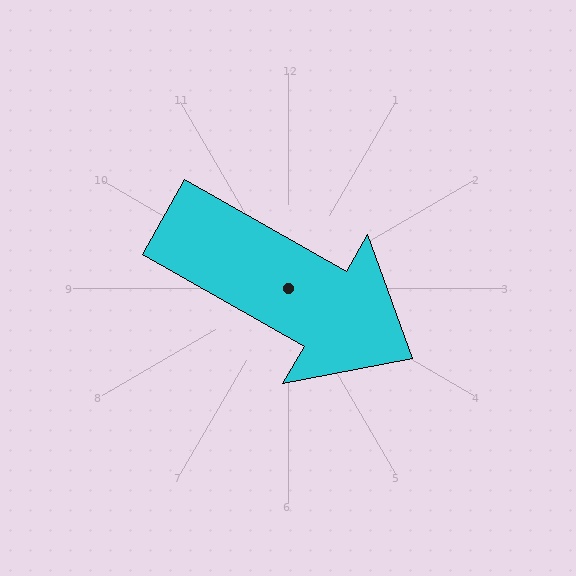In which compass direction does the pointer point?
Southeast.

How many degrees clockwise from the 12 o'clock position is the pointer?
Approximately 120 degrees.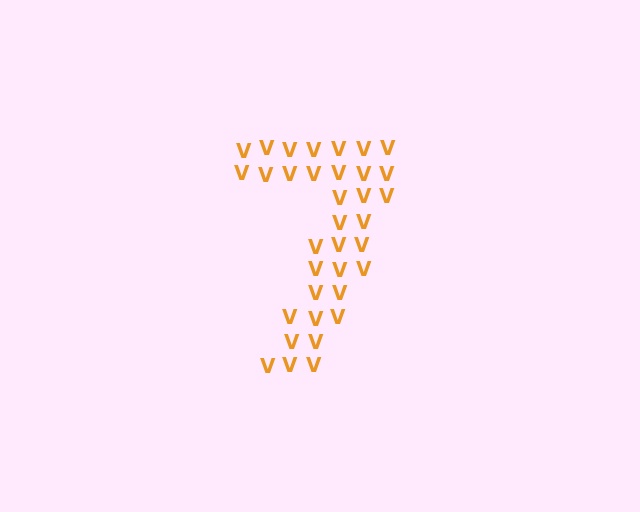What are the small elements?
The small elements are letter V's.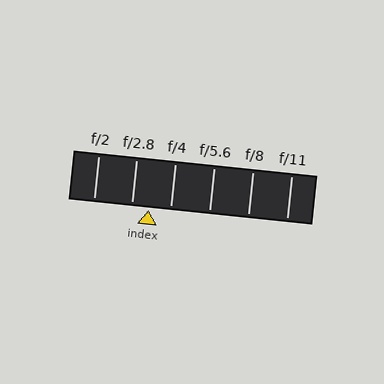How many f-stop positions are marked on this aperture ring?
There are 6 f-stop positions marked.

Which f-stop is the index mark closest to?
The index mark is closest to f/2.8.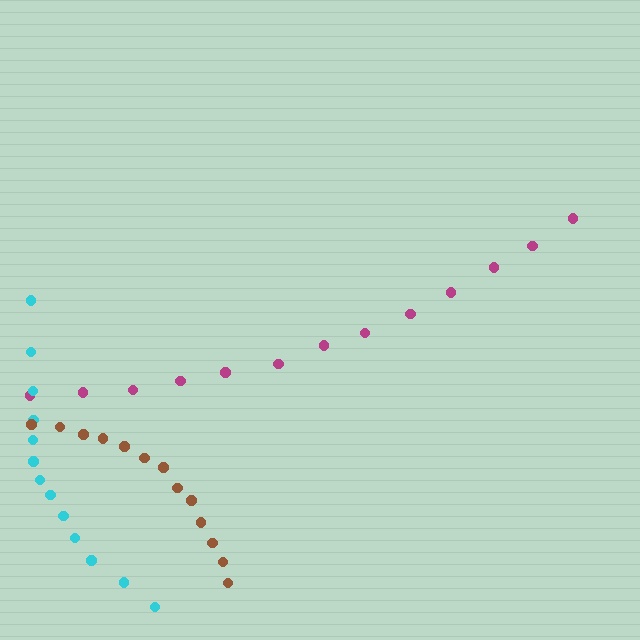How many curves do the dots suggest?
There are 3 distinct paths.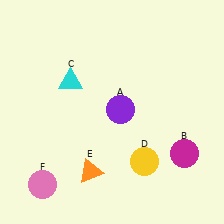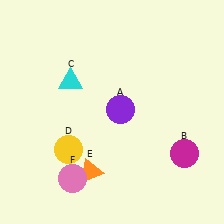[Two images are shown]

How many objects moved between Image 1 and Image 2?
2 objects moved between the two images.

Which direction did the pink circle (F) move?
The pink circle (F) moved right.